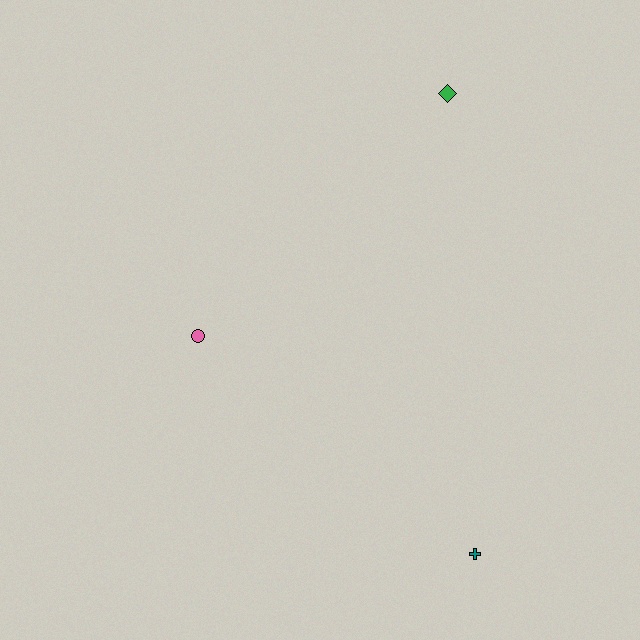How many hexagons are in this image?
There are no hexagons.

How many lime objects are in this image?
There are no lime objects.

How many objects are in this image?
There are 3 objects.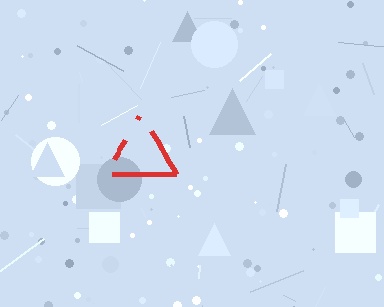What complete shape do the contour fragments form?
The contour fragments form a triangle.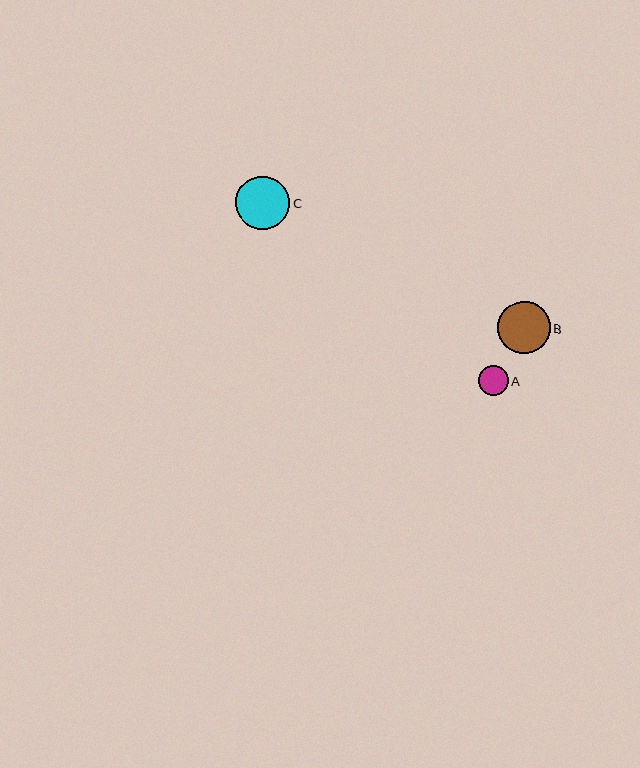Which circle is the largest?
Circle C is the largest with a size of approximately 54 pixels.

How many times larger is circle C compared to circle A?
Circle C is approximately 1.8 times the size of circle A.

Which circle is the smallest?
Circle A is the smallest with a size of approximately 30 pixels.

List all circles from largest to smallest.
From largest to smallest: C, B, A.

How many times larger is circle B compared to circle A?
Circle B is approximately 1.8 times the size of circle A.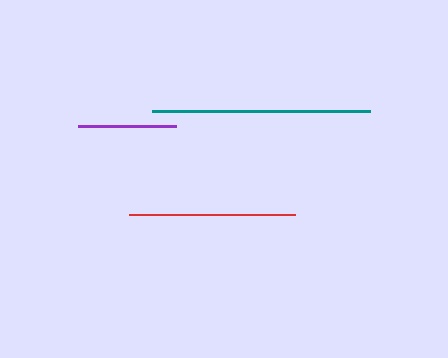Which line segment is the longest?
The teal line is the longest at approximately 218 pixels.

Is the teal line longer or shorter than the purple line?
The teal line is longer than the purple line.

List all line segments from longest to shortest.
From longest to shortest: teal, red, purple.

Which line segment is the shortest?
The purple line is the shortest at approximately 98 pixels.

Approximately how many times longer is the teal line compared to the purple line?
The teal line is approximately 2.2 times the length of the purple line.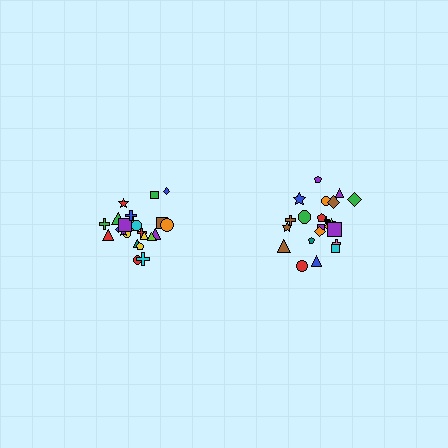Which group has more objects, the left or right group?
The left group.